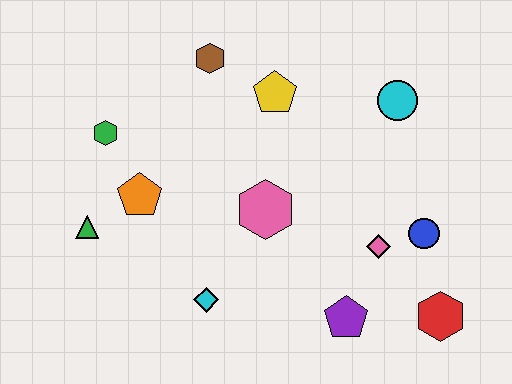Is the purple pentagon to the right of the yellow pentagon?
Yes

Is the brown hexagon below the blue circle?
No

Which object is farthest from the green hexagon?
The red hexagon is farthest from the green hexagon.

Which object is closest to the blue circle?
The pink diamond is closest to the blue circle.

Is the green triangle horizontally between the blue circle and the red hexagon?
No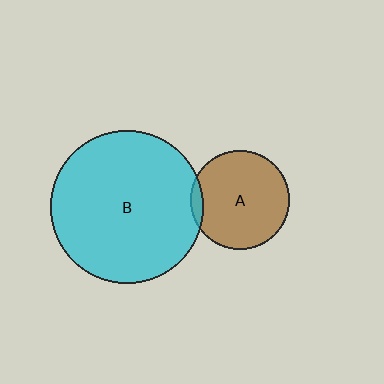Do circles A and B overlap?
Yes.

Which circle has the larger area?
Circle B (cyan).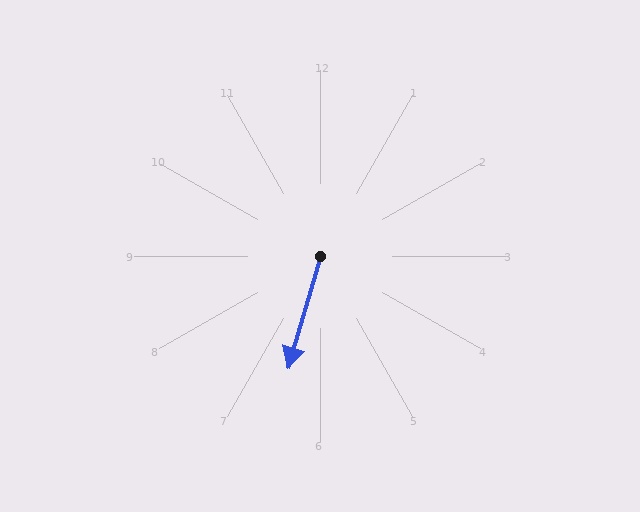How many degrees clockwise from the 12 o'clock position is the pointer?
Approximately 196 degrees.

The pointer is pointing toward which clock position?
Roughly 7 o'clock.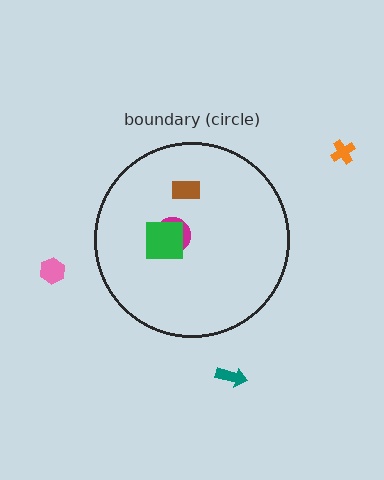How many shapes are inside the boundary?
3 inside, 3 outside.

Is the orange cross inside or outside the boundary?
Outside.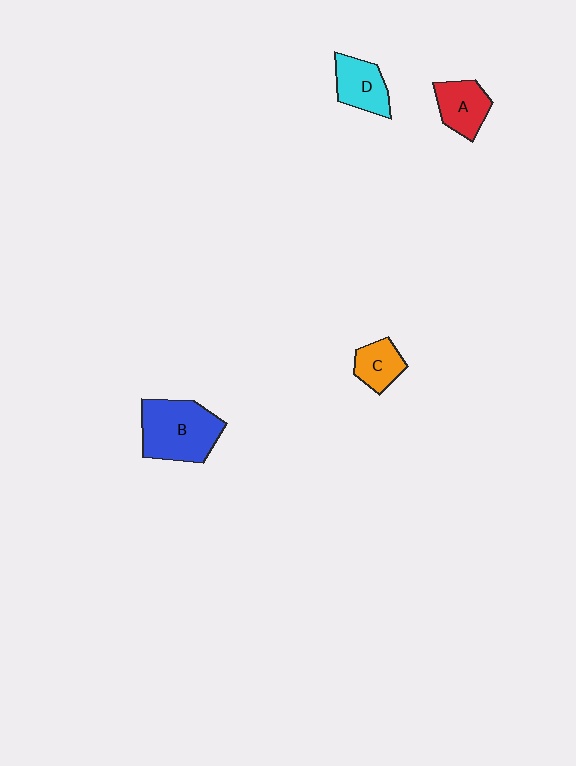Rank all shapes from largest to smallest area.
From largest to smallest: B (blue), D (cyan), A (red), C (orange).